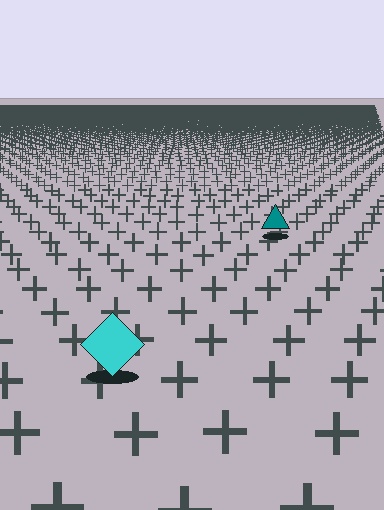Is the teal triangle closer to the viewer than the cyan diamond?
No. The cyan diamond is closer — you can tell from the texture gradient: the ground texture is coarser near it.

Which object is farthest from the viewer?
The teal triangle is farthest from the viewer. It appears smaller and the ground texture around it is denser.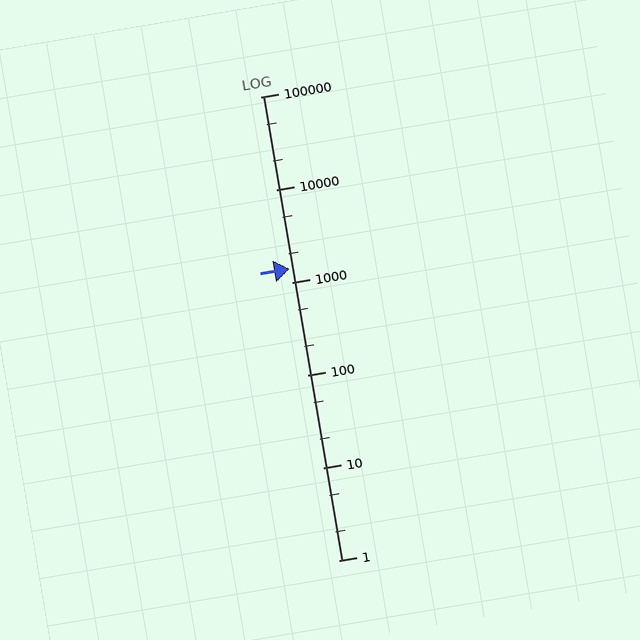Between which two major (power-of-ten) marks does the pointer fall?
The pointer is between 1000 and 10000.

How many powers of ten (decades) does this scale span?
The scale spans 5 decades, from 1 to 100000.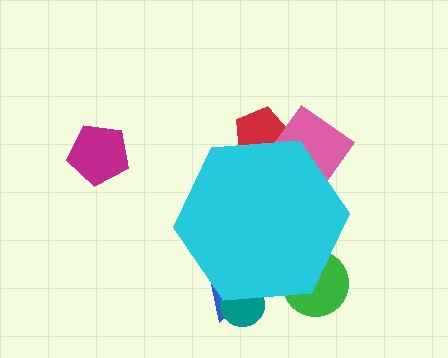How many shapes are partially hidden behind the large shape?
5 shapes are partially hidden.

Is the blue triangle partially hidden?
Yes, the blue triangle is partially hidden behind the cyan hexagon.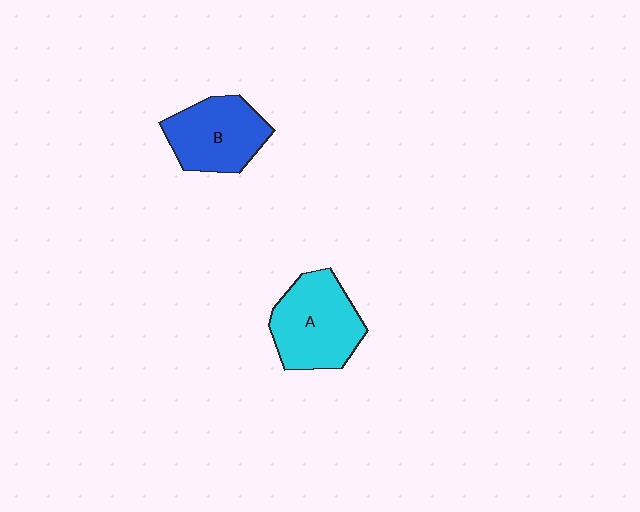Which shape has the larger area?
Shape A (cyan).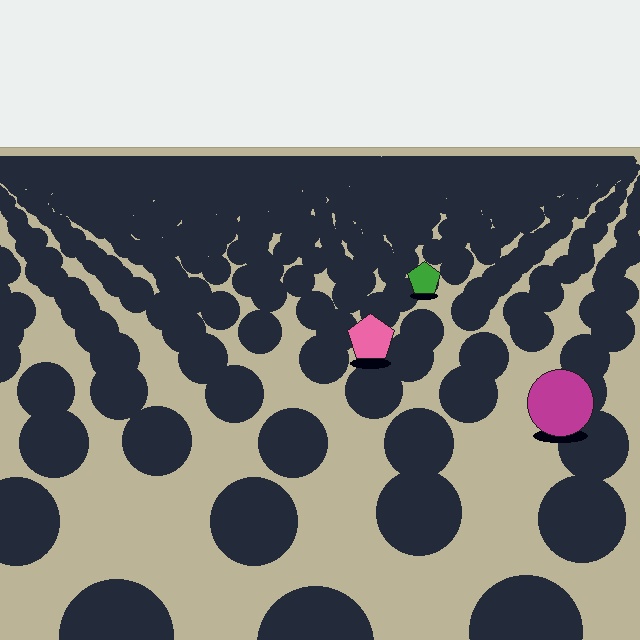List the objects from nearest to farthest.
From nearest to farthest: the magenta circle, the pink pentagon, the green pentagon.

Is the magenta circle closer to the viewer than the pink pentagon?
Yes. The magenta circle is closer — you can tell from the texture gradient: the ground texture is coarser near it.